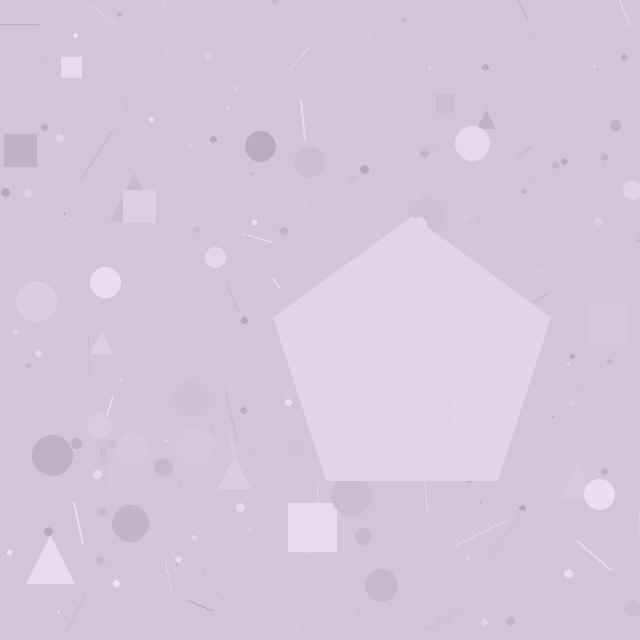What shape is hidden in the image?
A pentagon is hidden in the image.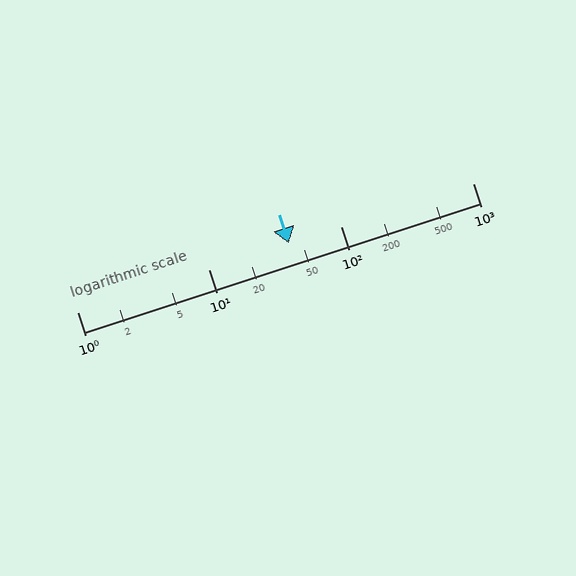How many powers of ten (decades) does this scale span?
The scale spans 3 decades, from 1 to 1000.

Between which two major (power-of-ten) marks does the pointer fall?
The pointer is between 10 and 100.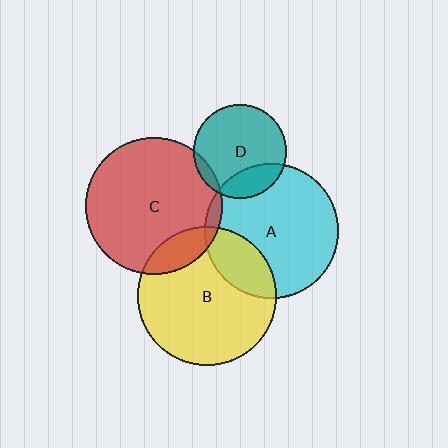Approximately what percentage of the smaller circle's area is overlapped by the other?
Approximately 15%.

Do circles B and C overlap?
Yes.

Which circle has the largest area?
Circle B (yellow).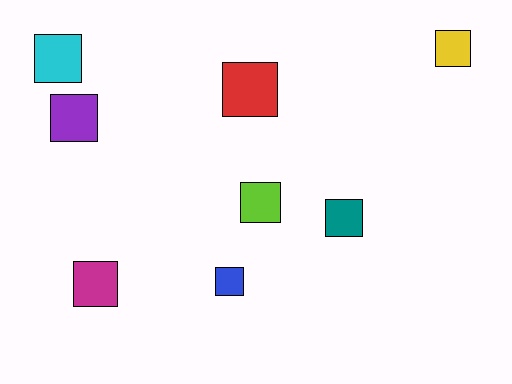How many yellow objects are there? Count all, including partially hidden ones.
There is 1 yellow object.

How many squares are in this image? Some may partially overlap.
There are 8 squares.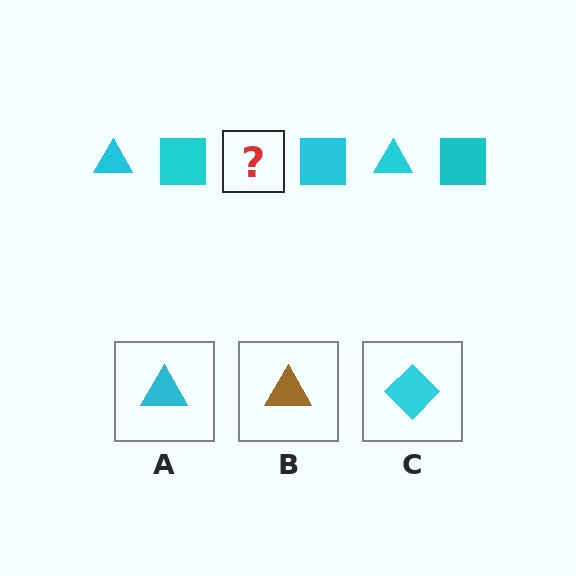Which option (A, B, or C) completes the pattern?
A.